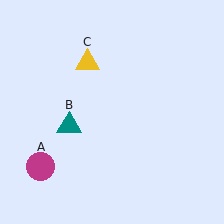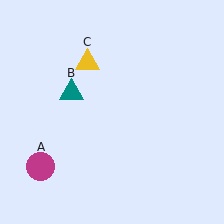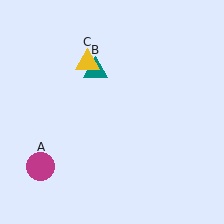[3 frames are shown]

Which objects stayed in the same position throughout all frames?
Magenta circle (object A) and yellow triangle (object C) remained stationary.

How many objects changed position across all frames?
1 object changed position: teal triangle (object B).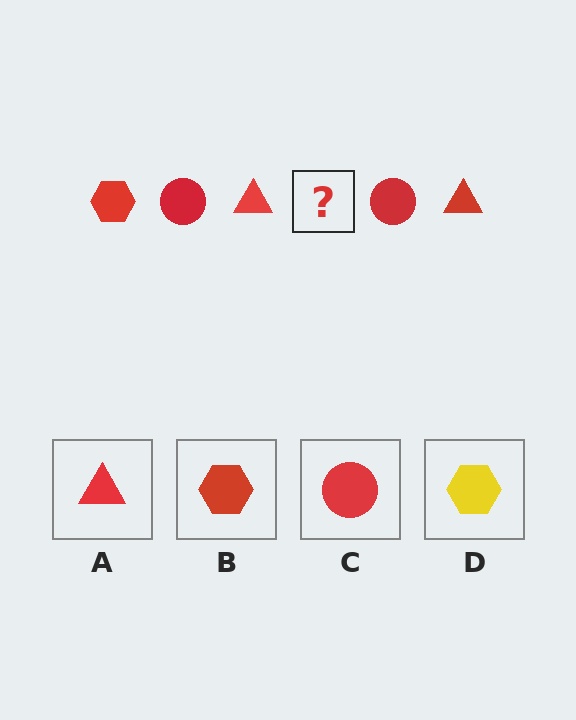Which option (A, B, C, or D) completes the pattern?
B.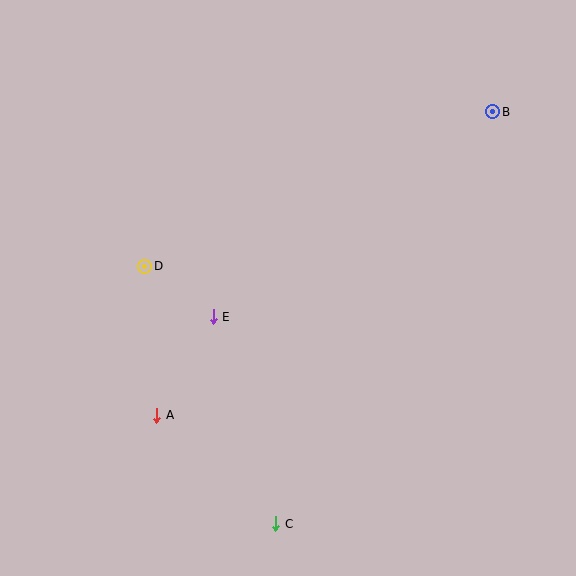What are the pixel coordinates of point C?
Point C is at (276, 524).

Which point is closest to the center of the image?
Point E at (213, 317) is closest to the center.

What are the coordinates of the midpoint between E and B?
The midpoint between E and B is at (353, 214).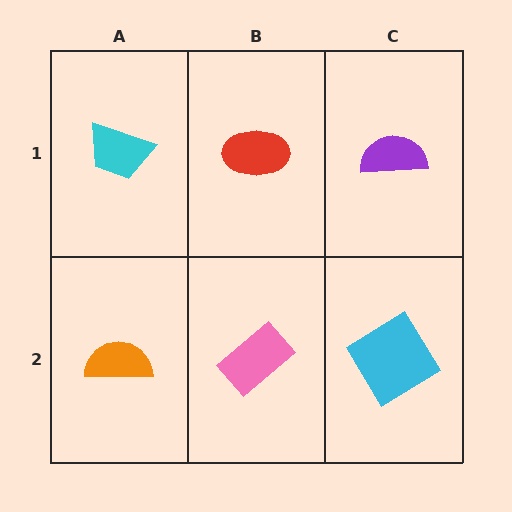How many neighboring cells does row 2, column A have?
2.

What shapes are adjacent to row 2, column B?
A red ellipse (row 1, column B), an orange semicircle (row 2, column A), a cyan diamond (row 2, column C).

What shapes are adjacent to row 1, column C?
A cyan diamond (row 2, column C), a red ellipse (row 1, column B).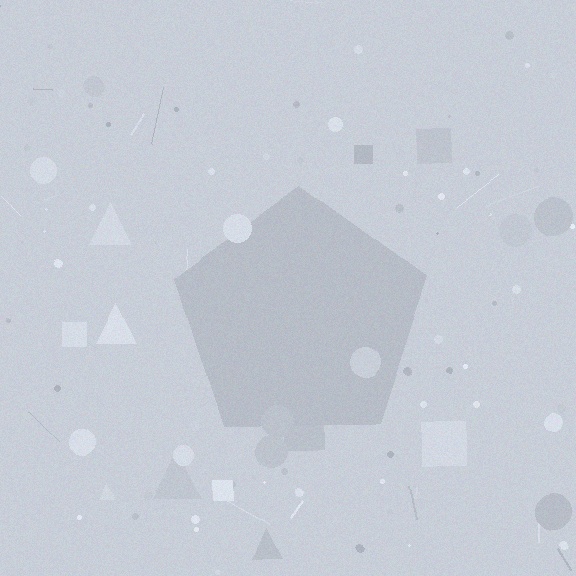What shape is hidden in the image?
A pentagon is hidden in the image.